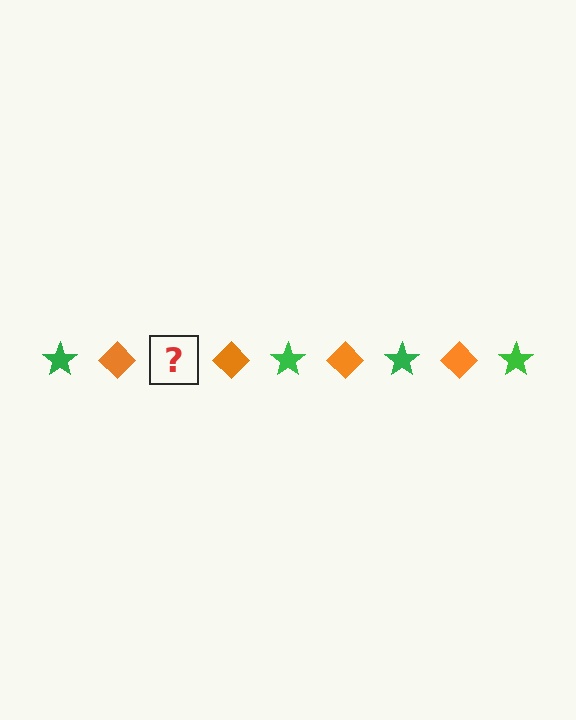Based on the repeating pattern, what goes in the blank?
The blank should be a green star.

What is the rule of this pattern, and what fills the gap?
The rule is that the pattern alternates between green star and orange diamond. The gap should be filled with a green star.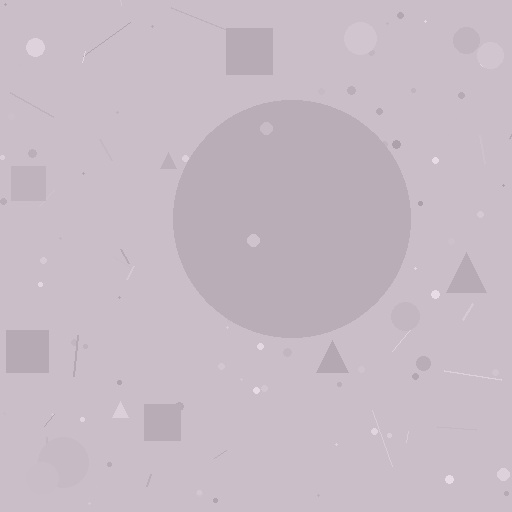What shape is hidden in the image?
A circle is hidden in the image.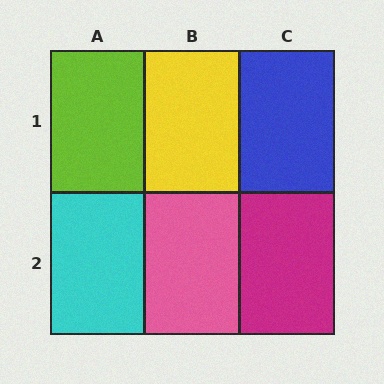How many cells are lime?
1 cell is lime.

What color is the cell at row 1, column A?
Lime.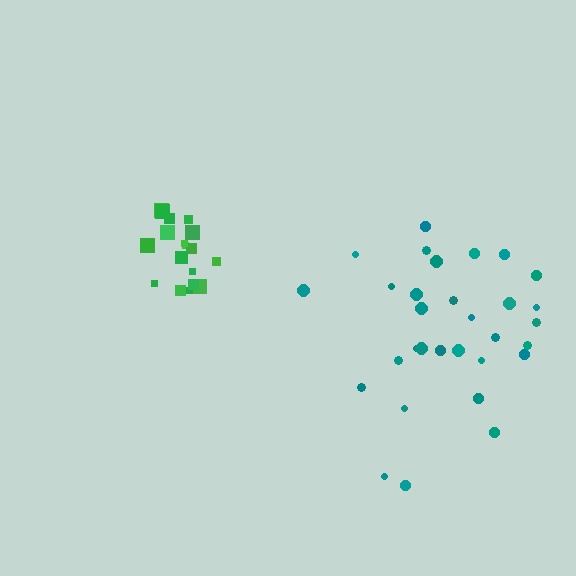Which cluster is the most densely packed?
Green.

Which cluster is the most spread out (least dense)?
Teal.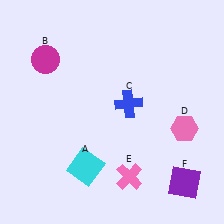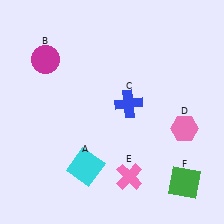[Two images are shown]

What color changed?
The square (F) changed from purple in Image 1 to green in Image 2.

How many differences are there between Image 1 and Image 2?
There is 1 difference between the two images.